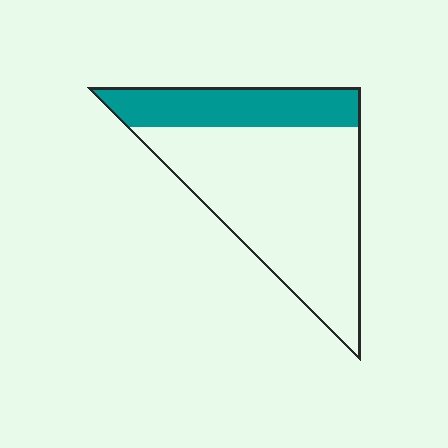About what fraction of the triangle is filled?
About one quarter (1/4).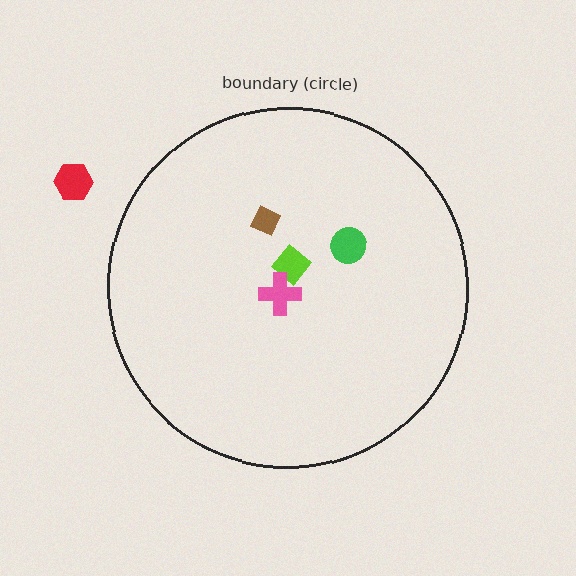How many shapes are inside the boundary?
4 inside, 1 outside.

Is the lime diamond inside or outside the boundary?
Inside.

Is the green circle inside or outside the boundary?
Inside.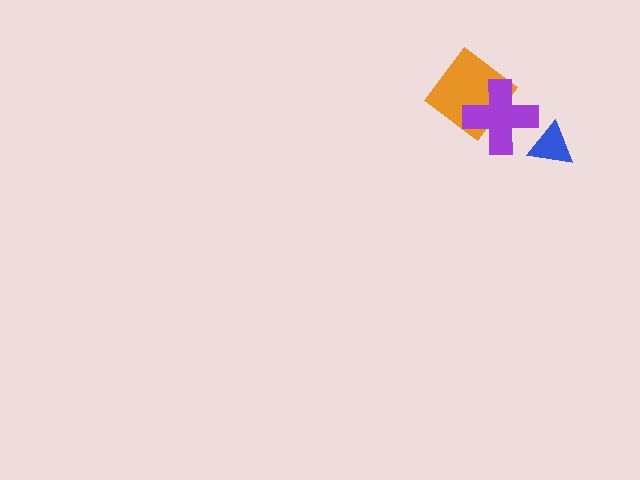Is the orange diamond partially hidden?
Yes, it is partially covered by another shape.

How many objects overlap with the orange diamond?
1 object overlaps with the orange diamond.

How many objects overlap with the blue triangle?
0 objects overlap with the blue triangle.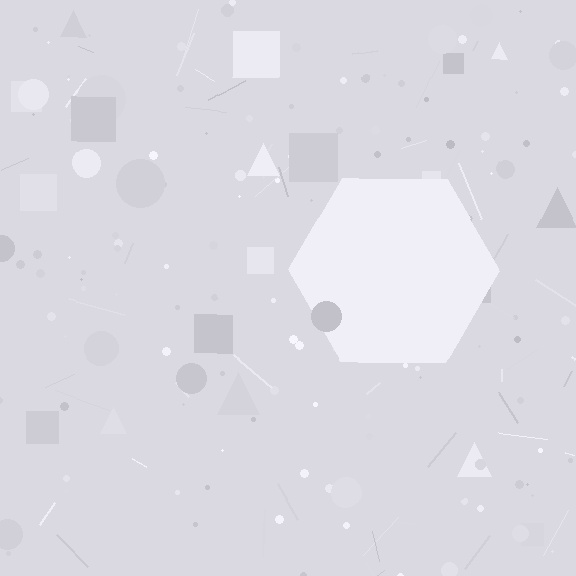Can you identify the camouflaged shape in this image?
The camouflaged shape is a hexagon.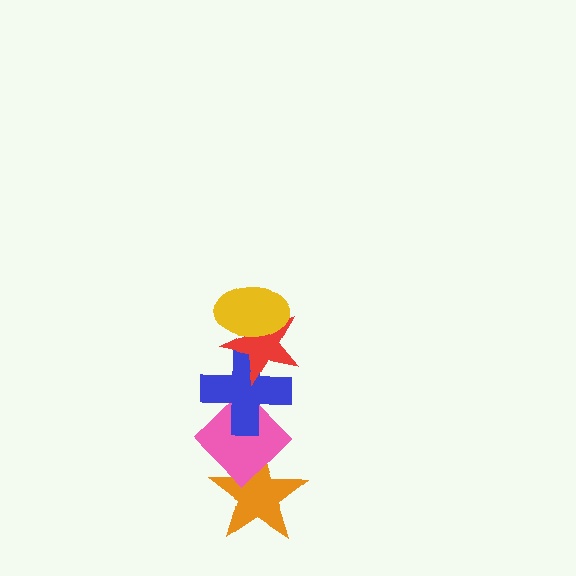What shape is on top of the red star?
The yellow ellipse is on top of the red star.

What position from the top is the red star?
The red star is 2nd from the top.